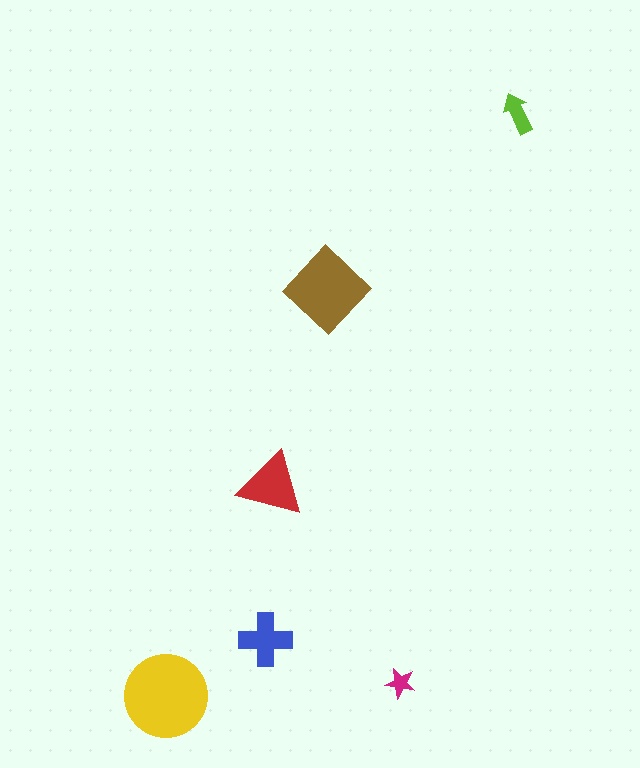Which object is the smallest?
The magenta star.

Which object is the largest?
The yellow circle.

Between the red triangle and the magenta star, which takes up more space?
The red triangle.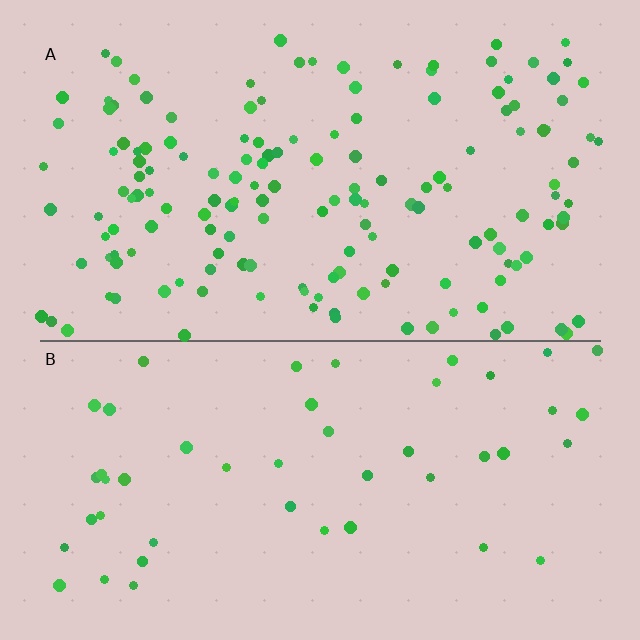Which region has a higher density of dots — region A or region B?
A (the top).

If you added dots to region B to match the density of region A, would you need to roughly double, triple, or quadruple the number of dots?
Approximately triple.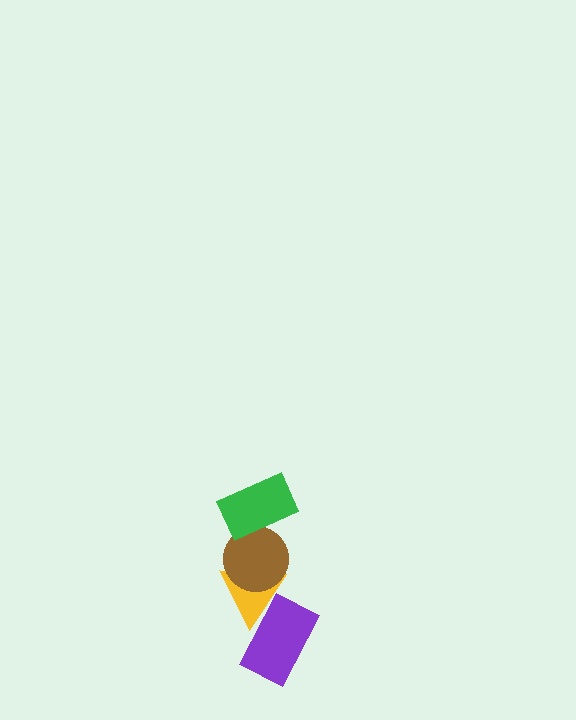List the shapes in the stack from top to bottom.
From top to bottom: the green rectangle, the brown circle, the yellow triangle, the purple rectangle.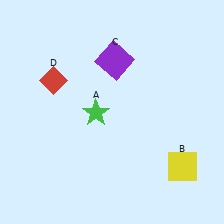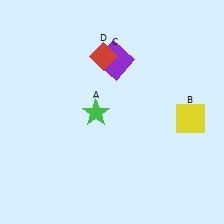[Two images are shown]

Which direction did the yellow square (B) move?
The yellow square (B) moved up.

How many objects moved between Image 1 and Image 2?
2 objects moved between the two images.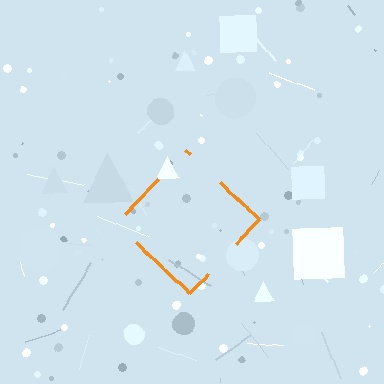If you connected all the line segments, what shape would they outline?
They would outline a diamond.